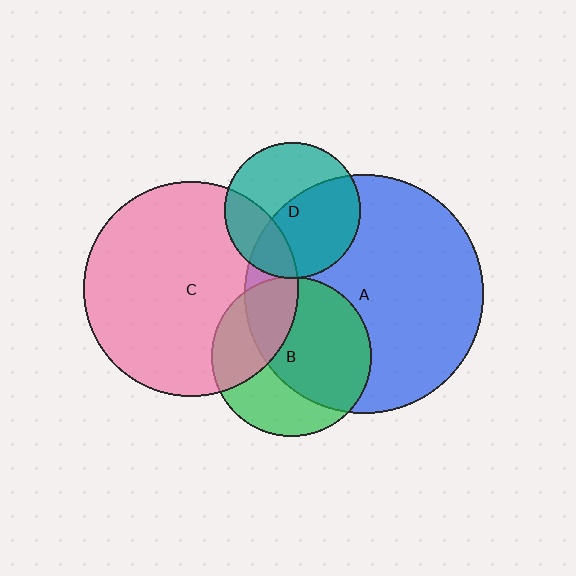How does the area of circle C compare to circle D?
Approximately 2.5 times.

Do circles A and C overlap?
Yes.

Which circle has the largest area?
Circle A (blue).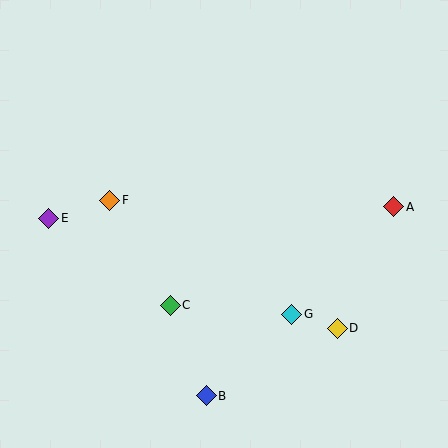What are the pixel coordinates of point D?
Point D is at (337, 328).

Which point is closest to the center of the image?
Point C at (170, 305) is closest to the center.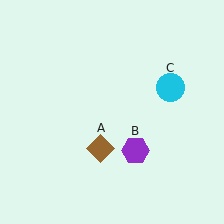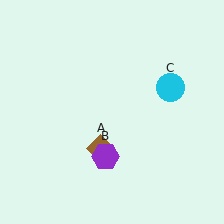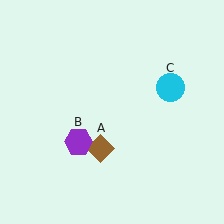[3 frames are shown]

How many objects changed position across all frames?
1 object changed position: purple hexagon (object B).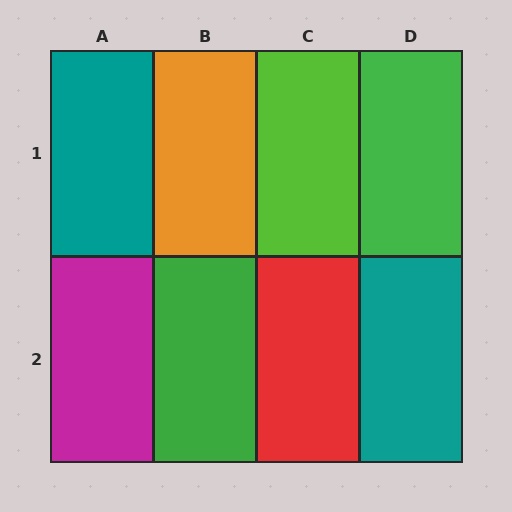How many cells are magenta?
1 cell is magenta.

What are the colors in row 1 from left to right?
Teal, orange, lime, green.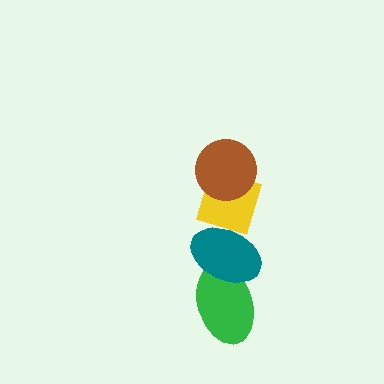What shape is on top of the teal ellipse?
The yellow diamond is on top of the teal ellipse.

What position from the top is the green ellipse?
The green ellipse is 4th from the top.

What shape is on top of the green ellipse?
The teal ellipse is on top of the green ellipse.